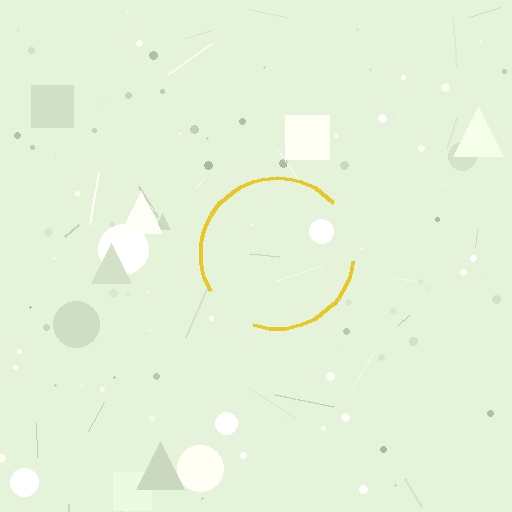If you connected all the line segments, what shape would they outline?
They would outline a circle.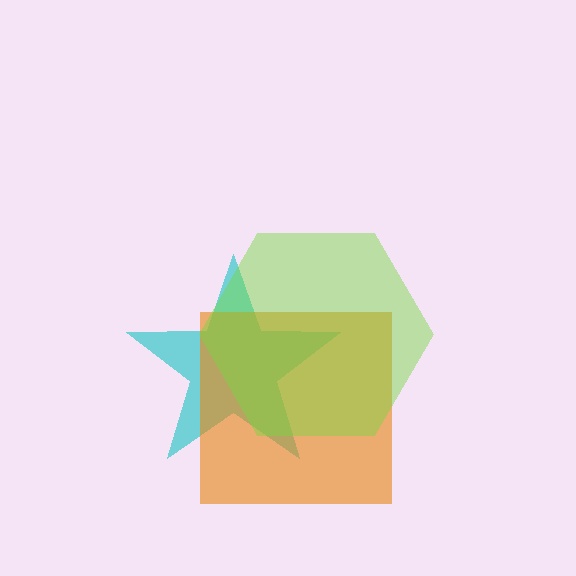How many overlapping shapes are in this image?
There are 3 overlapping shapes in the image.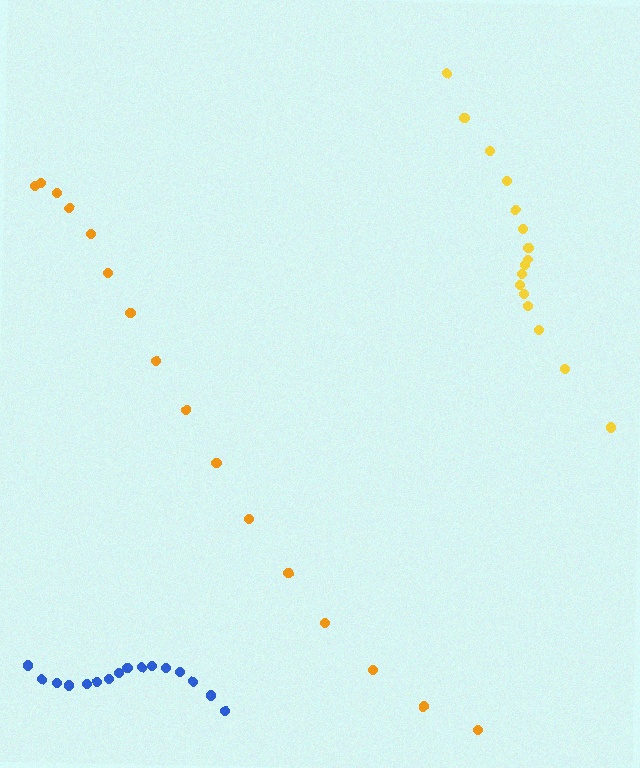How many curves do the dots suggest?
There are 3 distinct paths.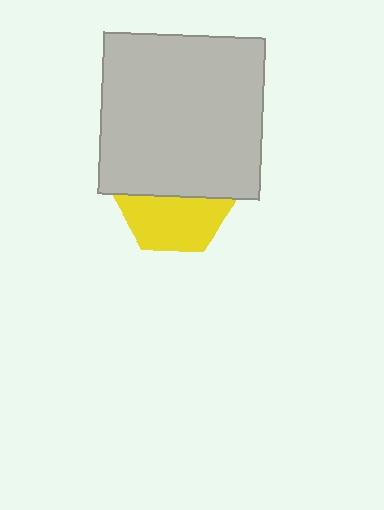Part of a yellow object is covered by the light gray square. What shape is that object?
It is a hexagon.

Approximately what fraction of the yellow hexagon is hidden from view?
Roughly 50% of the yellow hexagon is hidden behind the light gray square.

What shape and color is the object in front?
The object in front is a light gray square.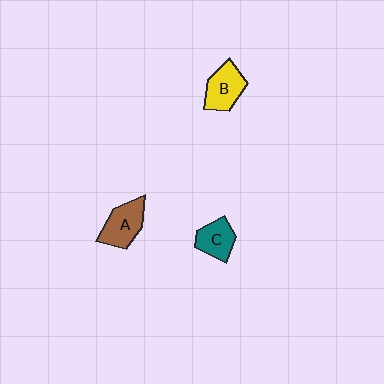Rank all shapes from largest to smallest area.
From largest to smallest: A (brown), B (yellow), C (teal).